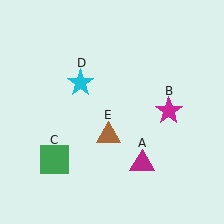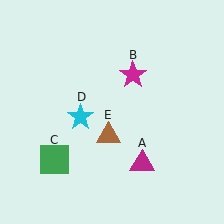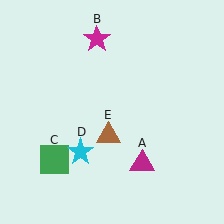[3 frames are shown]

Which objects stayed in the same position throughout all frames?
Magenta triangle (object A) and green square (object C) and brown triangle (object E) remained stationary.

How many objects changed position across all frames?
2 objects changed position: magenta star (object B), cyan star (object D).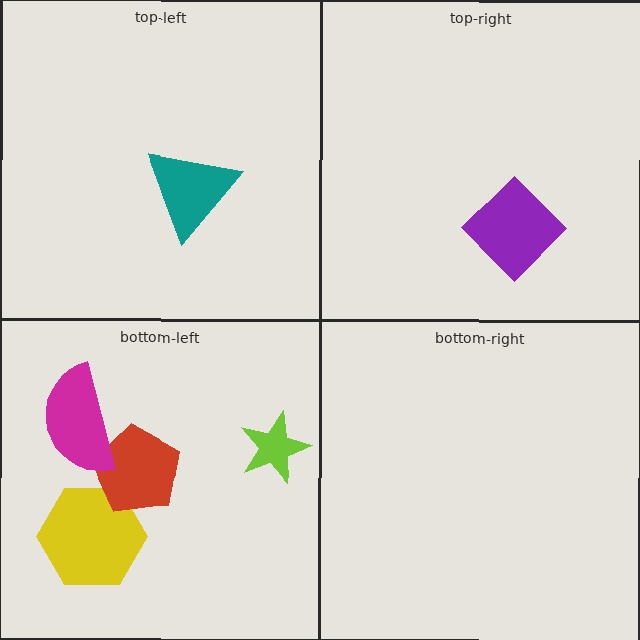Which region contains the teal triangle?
The top-left region.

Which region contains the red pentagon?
The bottom-left region.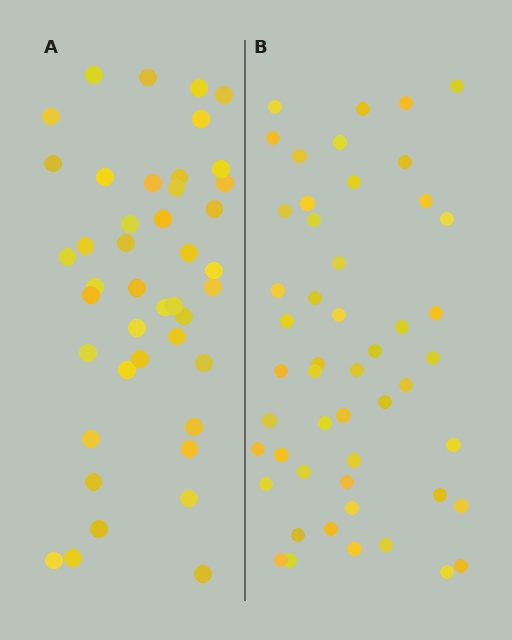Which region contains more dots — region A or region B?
Region B (the right region) has more dots.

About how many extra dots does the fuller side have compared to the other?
Region B has roughly 8 or so more dots than region A.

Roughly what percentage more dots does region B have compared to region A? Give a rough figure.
About 15% more.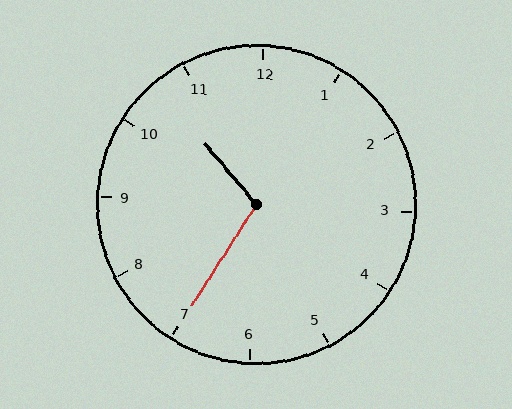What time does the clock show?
10:35.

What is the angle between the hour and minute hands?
Approximately 108 degrees.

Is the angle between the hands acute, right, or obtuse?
It is obtuse.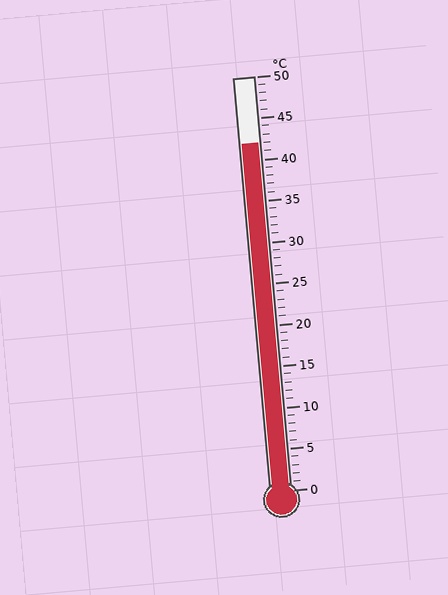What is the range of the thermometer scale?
The thermometer scale ranges from 0°C to 50°C.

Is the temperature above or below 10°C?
The temperature is above 10°C.